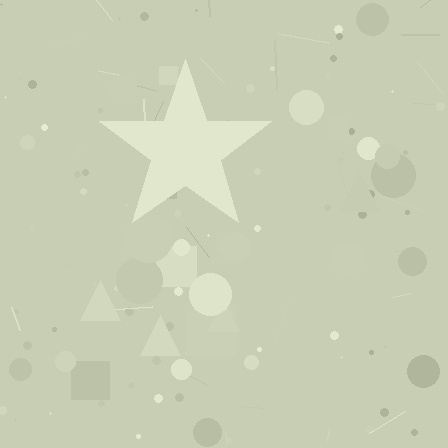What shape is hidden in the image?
A star is hidden in the image.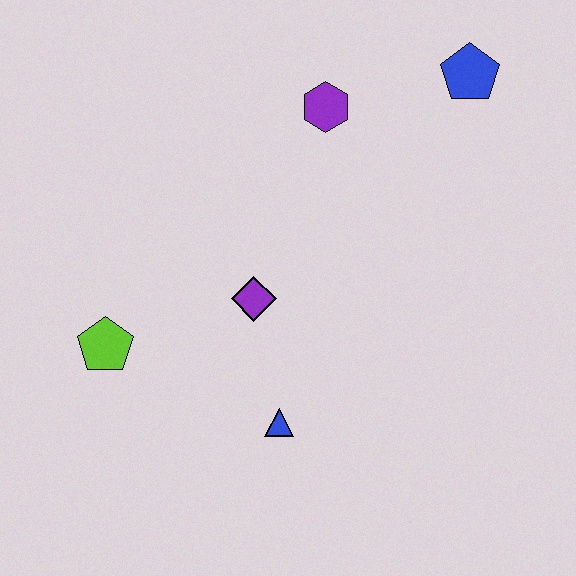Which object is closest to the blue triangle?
The purple diamond is closest to the blue triangle.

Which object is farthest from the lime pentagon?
The blue pentagon is farthest from the lime pentagon.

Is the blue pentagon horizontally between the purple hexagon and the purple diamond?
No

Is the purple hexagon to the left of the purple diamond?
No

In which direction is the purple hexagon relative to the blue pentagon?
The purple hexagon is to the left of the blue pentagon.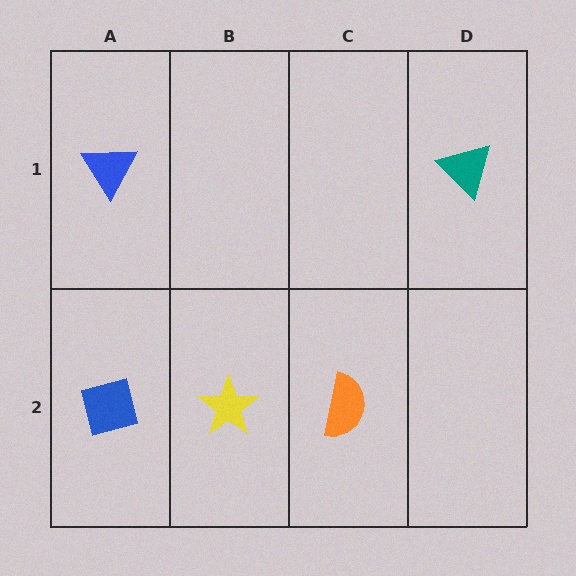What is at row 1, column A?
A blue triangle.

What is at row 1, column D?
A teal triangle.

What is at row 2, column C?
An orange semicircle.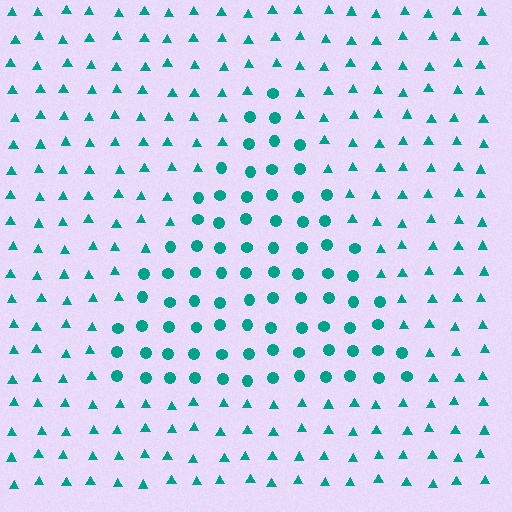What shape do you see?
I see a triangle.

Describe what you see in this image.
The image is filled with small teal elements arranged in a uniform grid. A triangle-shaped region contains circles, while the surrounding area contains triangles. The boundary is defined purely by the change in element shape.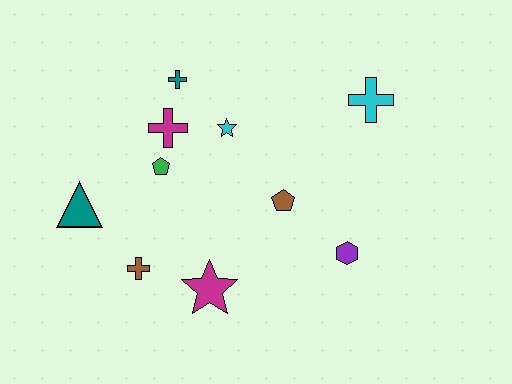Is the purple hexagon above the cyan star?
No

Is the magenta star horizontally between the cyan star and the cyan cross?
No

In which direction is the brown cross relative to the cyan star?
The brown cross is below the cyan star.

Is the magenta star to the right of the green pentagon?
Yes